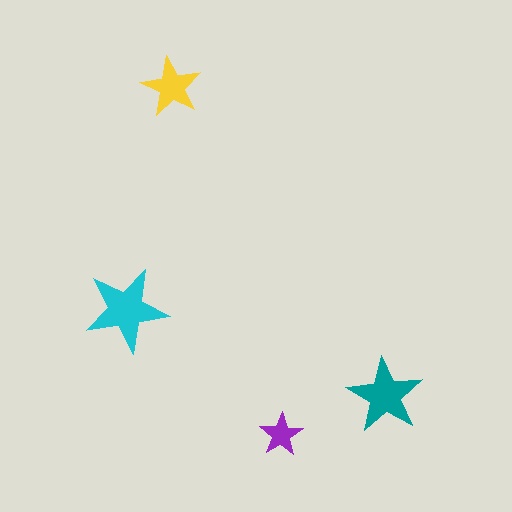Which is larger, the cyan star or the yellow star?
The cyan one.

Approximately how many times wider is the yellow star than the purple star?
About 1.5 times wider.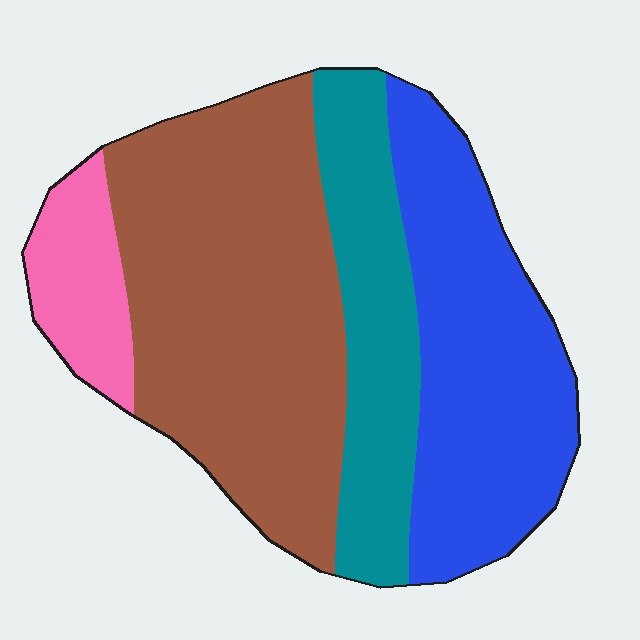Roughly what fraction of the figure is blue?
Blue takes up about one third (1/3) of the figure.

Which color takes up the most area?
Brown, at roughly 40%.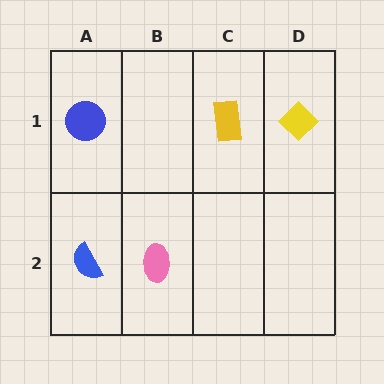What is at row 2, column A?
A blue semicircle.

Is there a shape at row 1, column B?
No, that cell is empty.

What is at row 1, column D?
A yellow diamond.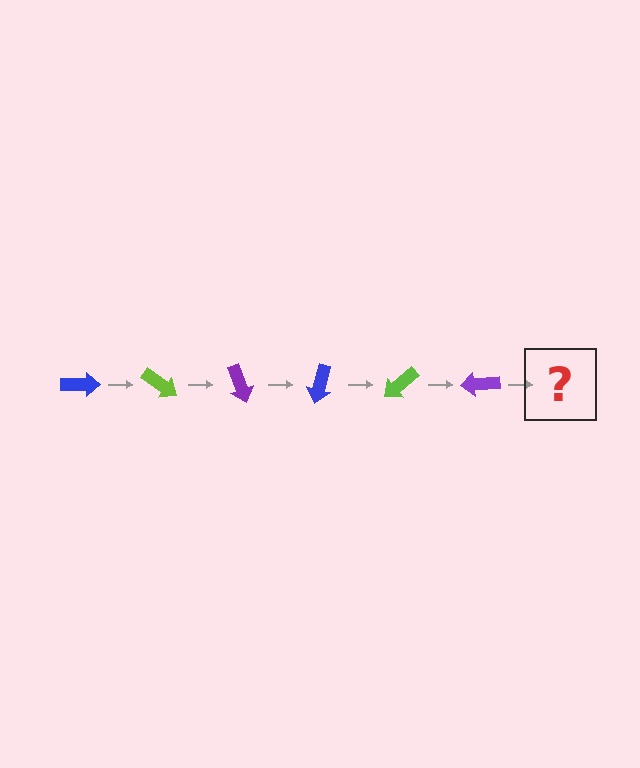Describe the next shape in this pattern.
It should be a blue arrow, rotated 210 degrees from the start.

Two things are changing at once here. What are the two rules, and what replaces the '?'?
The two rules are that it rotates 35 degrees each step and the color cycles through blue, lime, and purple. The '?' should be a blue arrow, rotated 210 degrees from the start.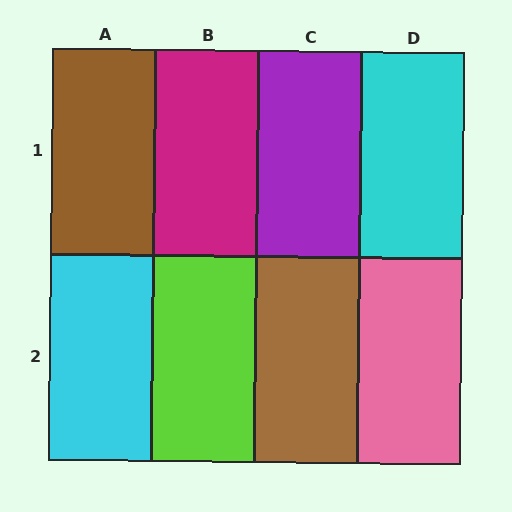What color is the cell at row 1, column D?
Cyan.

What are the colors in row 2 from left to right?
Cyan, lime, brown, pink.